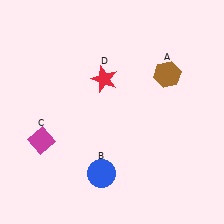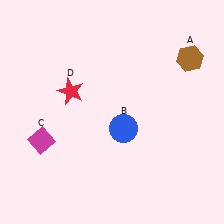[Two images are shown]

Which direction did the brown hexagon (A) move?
The brown hexagon (A) moved right.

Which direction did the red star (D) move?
The red star (D) moved left.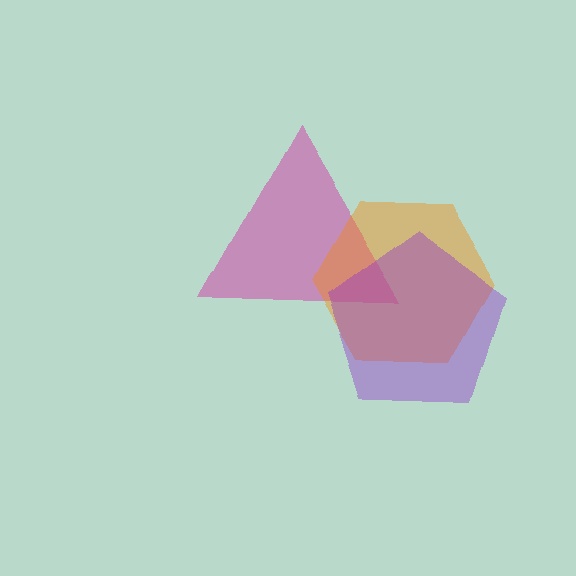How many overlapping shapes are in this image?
There are 3 overlapping shapes in the image.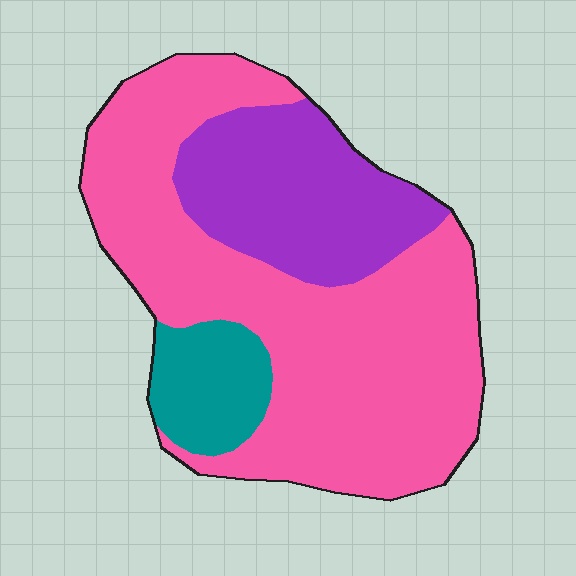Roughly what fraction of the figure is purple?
Purple takes up between a sixth and a third of the figure.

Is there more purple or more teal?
Purple.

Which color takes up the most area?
Pink, at roughly 65%.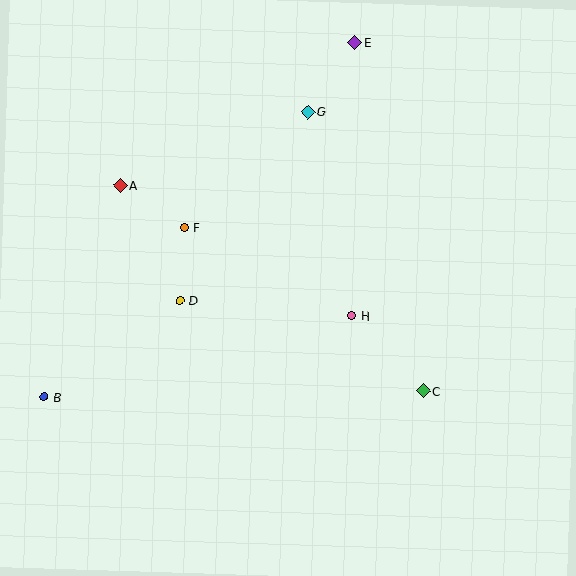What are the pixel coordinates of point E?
Point E is at (355, 43).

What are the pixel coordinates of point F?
Point F is at (184, 228).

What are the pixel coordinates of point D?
Point D is at (180, 300).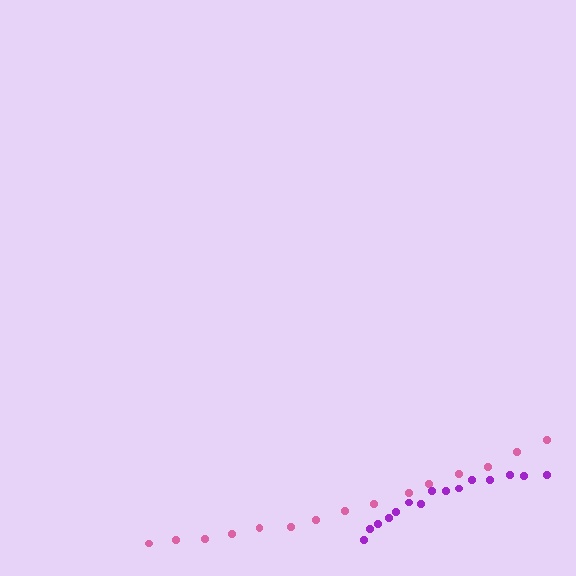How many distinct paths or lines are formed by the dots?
There are 2 distinct paths.